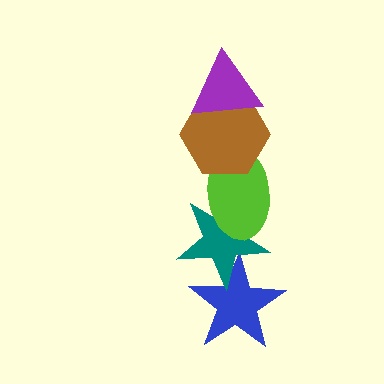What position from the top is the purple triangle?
The purple triangle is 1st from the top.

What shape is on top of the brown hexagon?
The purple triangle is on top of the brown hexagon.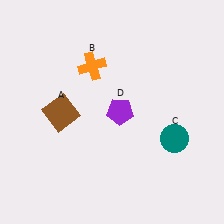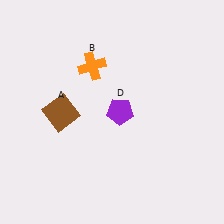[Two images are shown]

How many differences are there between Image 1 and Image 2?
There is 1 difference between the two images.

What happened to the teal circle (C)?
The teal circle (C) was removed in Image 2. It was in the bottom-right area of Image 1.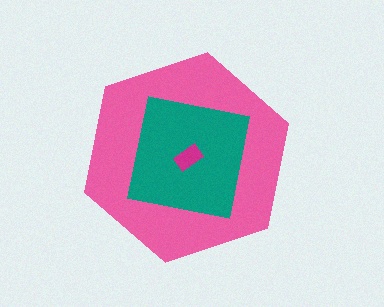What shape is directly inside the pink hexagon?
The teal square.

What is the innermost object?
The magenta rectangle.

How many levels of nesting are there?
3.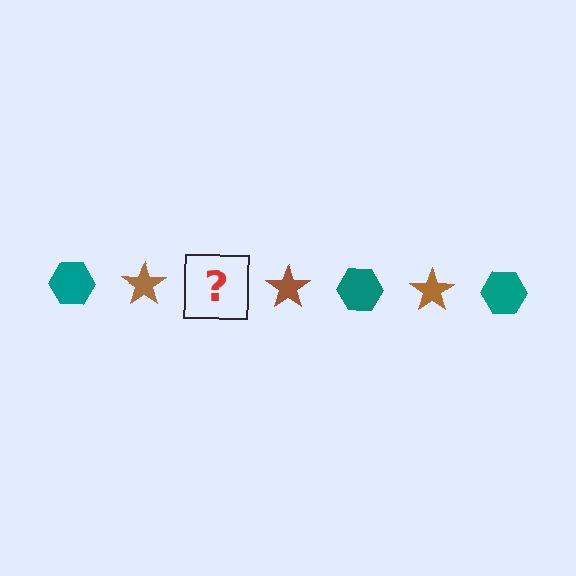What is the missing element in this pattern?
The missing element is a teal hexagon.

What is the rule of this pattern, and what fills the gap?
The rule is that the pattern alternates between teal hexagon and brown star. The gap should be filled with a teal hexagon.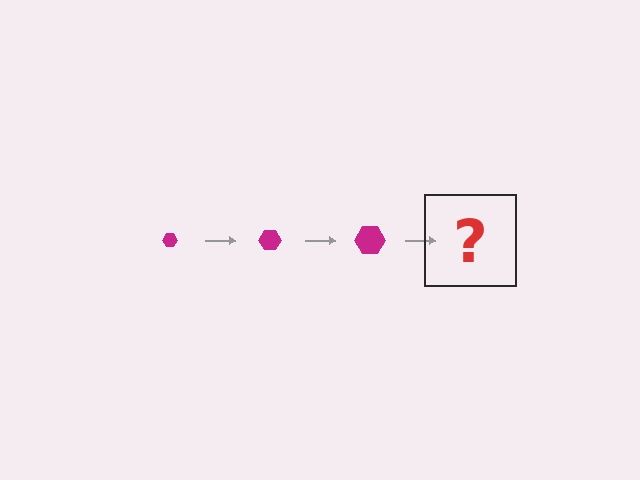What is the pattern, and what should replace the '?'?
The pattern is that the hexagon gets progressively larger each step. The '?' should be a magenta hexagon, larger than the previous one.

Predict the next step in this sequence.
The next step is a magenta hexagon, larger than the previous one.